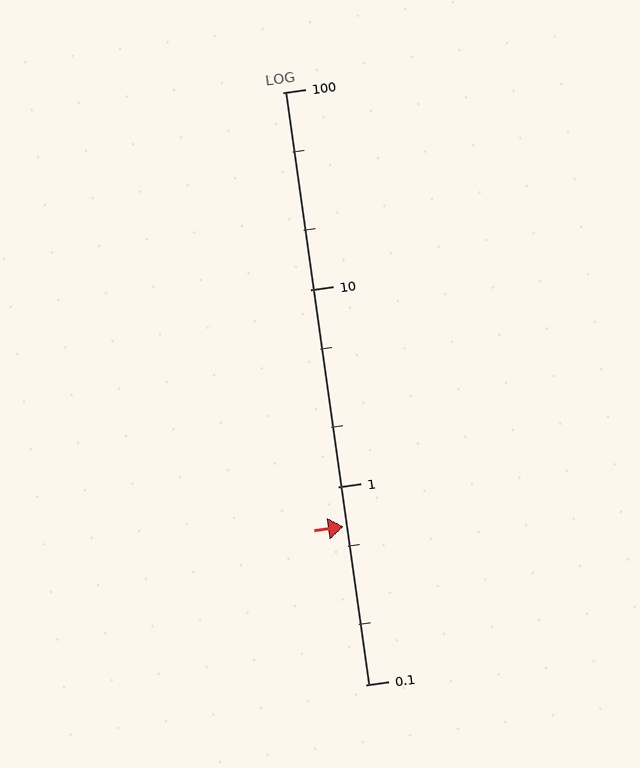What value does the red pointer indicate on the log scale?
The pointer indicates approximately 0.63.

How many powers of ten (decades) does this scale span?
The scale spans 3 decades, from 0.1 to 100.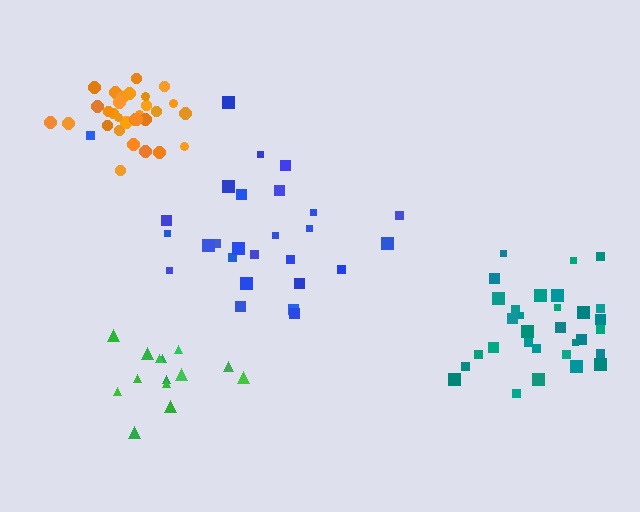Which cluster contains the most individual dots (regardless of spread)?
Teal (31).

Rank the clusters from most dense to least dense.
orange, teal, green, blue.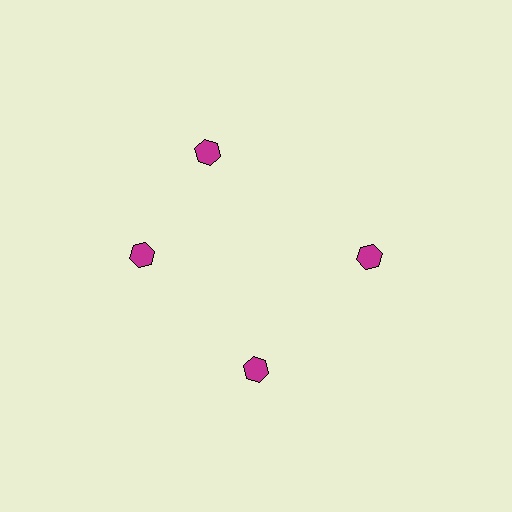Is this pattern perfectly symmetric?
No. The 4 magenta hexagons are arranged in a ring, but one element near the 12 o'clock position is rotated out of alignment along the ring, breaking the 4-fold rotational symmetry.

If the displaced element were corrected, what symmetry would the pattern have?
It would have 4-fold rotational symmetry — the pattern would map onto itself every 90 degrees.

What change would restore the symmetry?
The symmetry would be restored by rotating it back into even spacing with its neighbors so that all 4 hexagons sit at equal angles and equal distance from the center.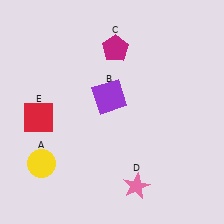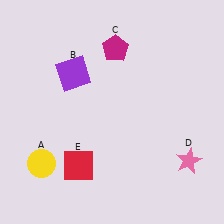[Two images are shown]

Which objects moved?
The objects that moved are: the purple square (B), the pink star (D), the red square (E).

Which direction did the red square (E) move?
The red square (E) moved down.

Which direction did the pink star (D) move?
The pink star (D) moved right.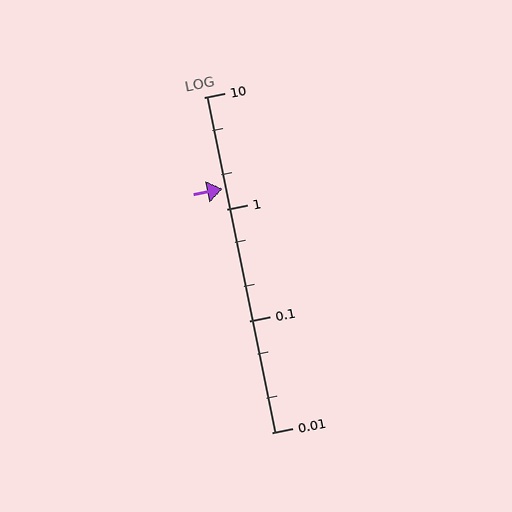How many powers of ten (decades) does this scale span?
The scale spans 3 decades, from 0.01 to 10.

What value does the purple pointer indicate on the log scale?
The pointer indicates approximately 1.5.